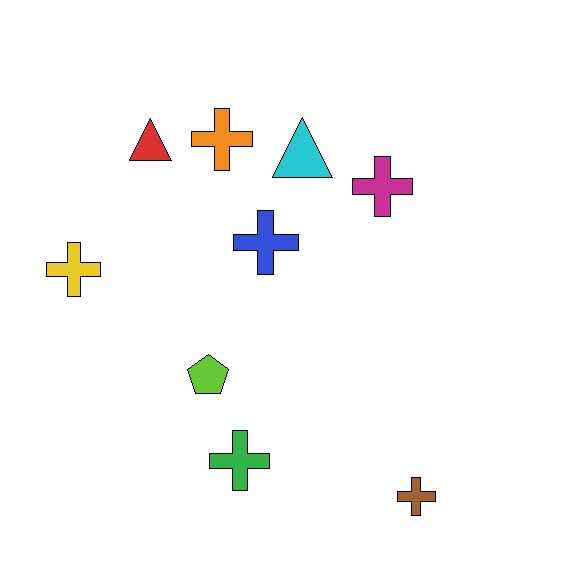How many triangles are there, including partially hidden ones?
There are 2 triangles.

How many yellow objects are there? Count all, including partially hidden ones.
There is 1 yellow object.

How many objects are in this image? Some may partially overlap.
There are 9 objects.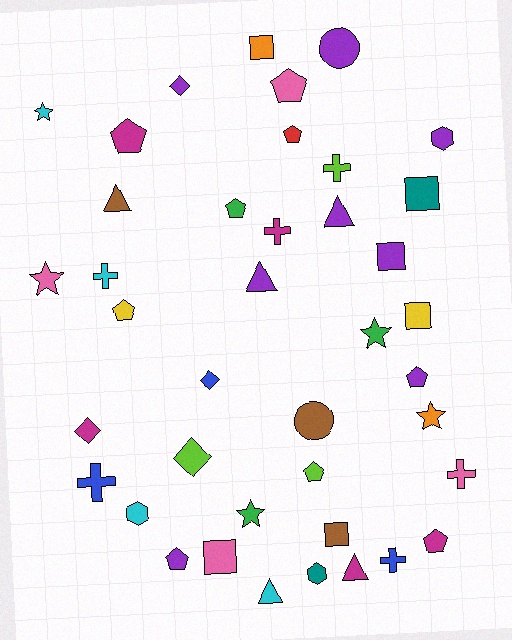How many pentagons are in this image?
There are 9 pentagons.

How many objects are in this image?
There are 40 objects.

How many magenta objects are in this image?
There are 5 magenta objects.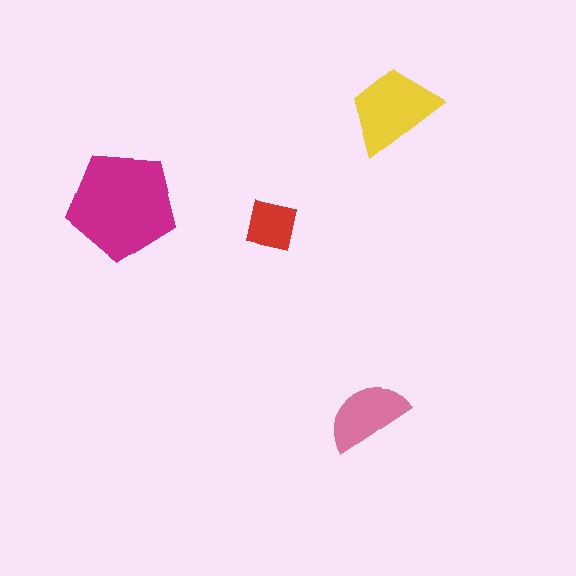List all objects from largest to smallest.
The magenta pentagon, the yellow trapezoid, the pink semicircle, the red square.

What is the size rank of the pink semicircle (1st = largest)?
3rd.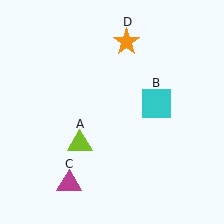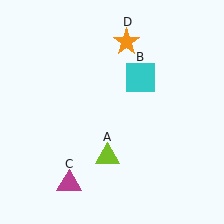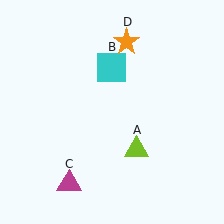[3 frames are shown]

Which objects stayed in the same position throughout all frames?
Magenta triangle (object C) and orange star (object D) remained stationary.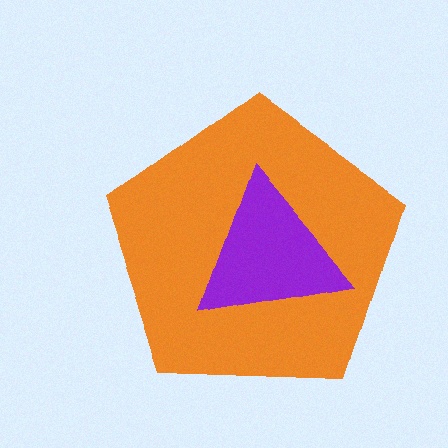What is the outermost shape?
The orange pentagon.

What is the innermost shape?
The purple triangle.